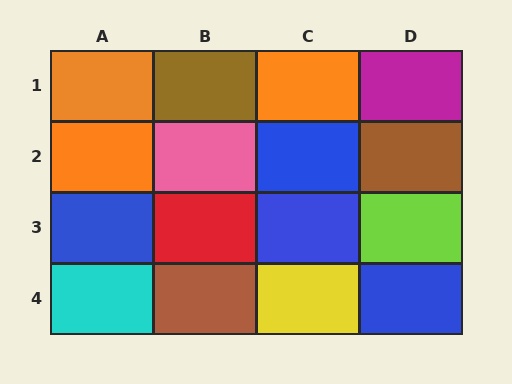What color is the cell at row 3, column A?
Blue.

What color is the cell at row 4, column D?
Blue.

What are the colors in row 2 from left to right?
Orange, pink, blue, brown.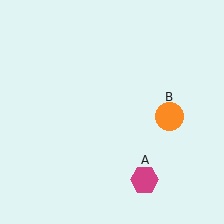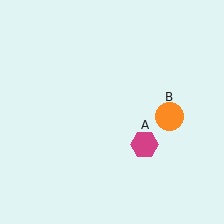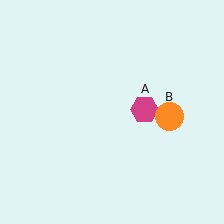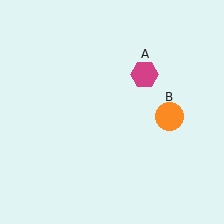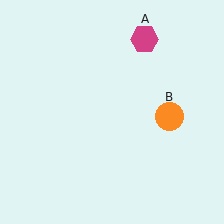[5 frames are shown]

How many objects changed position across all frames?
1 object changed position: magenta hexagon (object A).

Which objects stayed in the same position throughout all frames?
Orange circle (object B) remained stationary.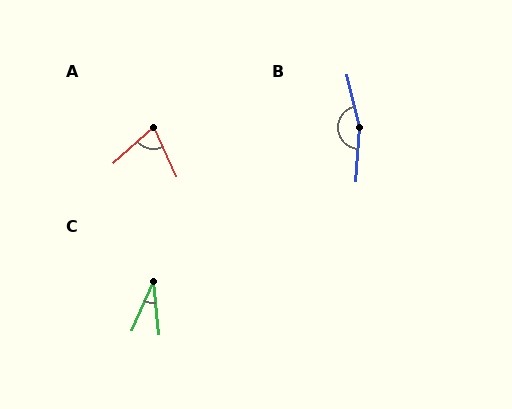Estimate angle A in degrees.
Approximately 72 degrees.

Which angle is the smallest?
C, at approximately 29 degrees.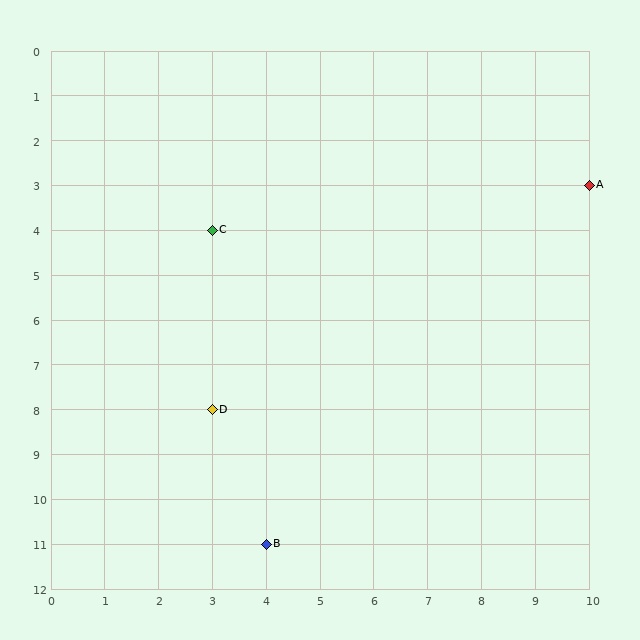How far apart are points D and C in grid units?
Points D and C are 4 rows apart.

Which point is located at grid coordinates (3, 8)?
Point D is at (3, 8).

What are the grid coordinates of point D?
Point D is at grid coordinates (3, 8).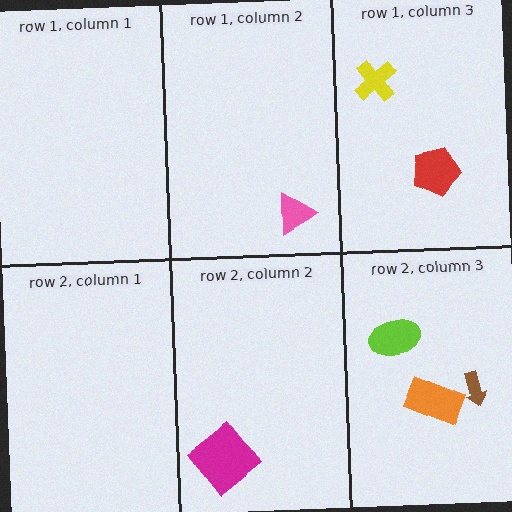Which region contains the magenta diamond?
The row 2, column 2 region.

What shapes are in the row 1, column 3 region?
The yellow cross, the red pentagon.